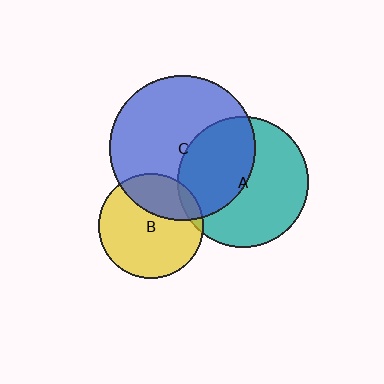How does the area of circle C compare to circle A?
Approximately 1.2 times.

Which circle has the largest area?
Circle C (blue).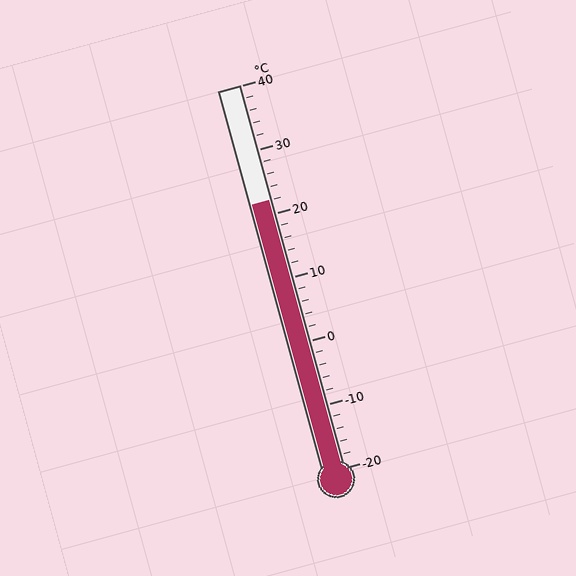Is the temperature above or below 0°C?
The temperature is above 0°C.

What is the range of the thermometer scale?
The thermometer scale ranges from -20°C to 40°C.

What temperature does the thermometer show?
The thermometer shows approximately 22°C.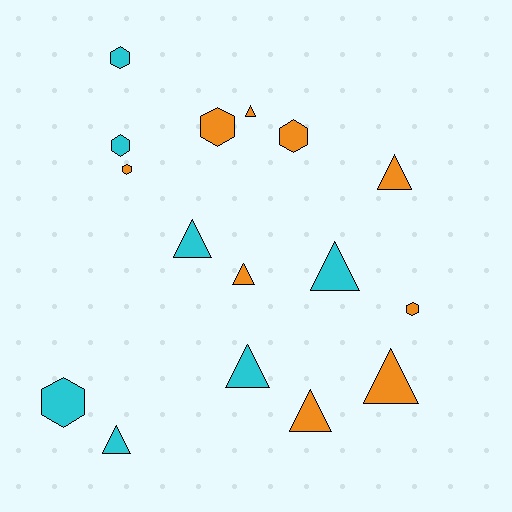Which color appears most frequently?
Orange, with 9 objects.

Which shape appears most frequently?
Triangle, with 9 objects.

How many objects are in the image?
There are 16 objects.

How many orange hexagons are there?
There are 4 orange hexagons.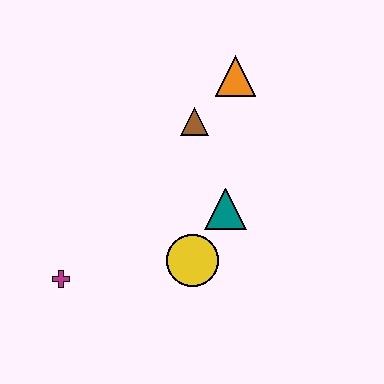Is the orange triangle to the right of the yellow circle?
Yes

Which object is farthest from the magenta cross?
The orange triangle is farthest from the magenta cross.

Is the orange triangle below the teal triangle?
No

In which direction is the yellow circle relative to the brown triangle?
The yellow circle is below the brown triangle.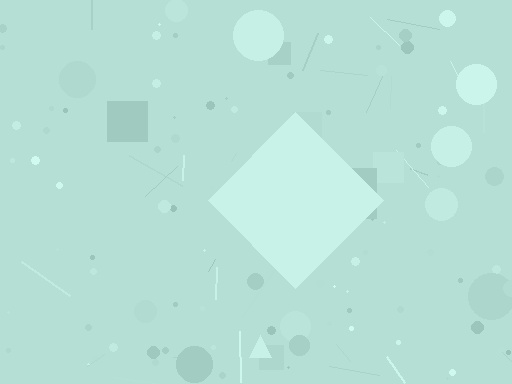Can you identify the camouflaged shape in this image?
The camouflaged shape is a diamond.